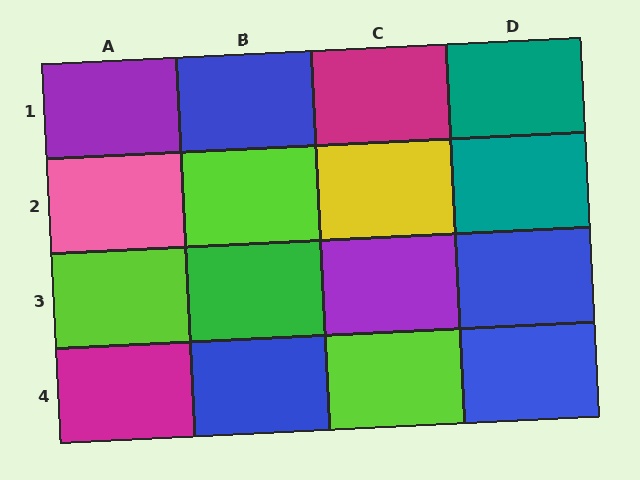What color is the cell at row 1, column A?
Purple.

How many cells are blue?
4 cells are blue.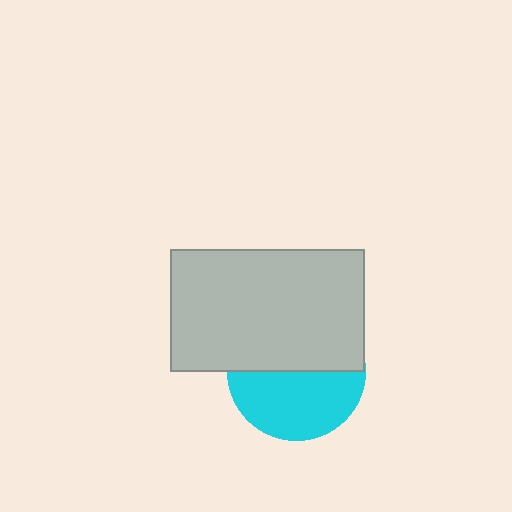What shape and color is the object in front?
The object in front is a light gray rectangle.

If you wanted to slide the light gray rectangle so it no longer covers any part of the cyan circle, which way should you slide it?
Slide it up — that is the most direct way to separate the two shapes.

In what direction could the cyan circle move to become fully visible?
The cyan circle could move down. That would shift it out from behind the light gray rectangle entirely.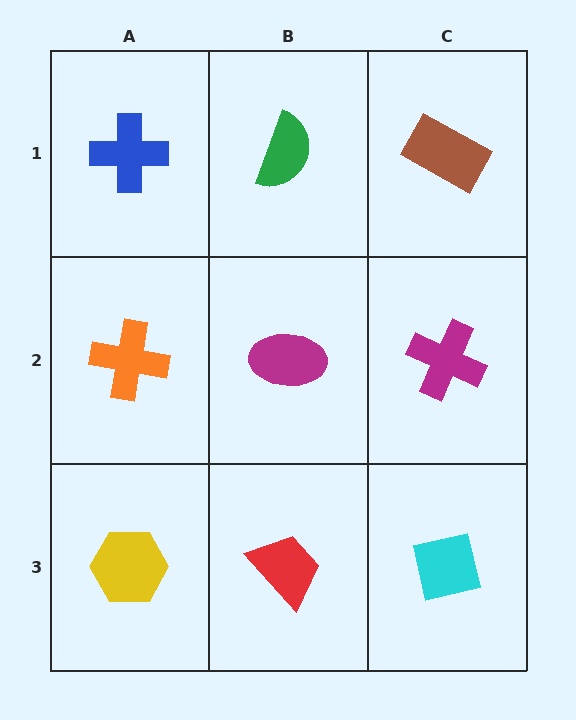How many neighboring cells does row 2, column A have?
3.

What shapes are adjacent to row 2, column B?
A green semicircle (row 1, column B), a red trapezoid (row 3, column B), an orange cross (row 2, column A), a magenta cross (row 2, column C).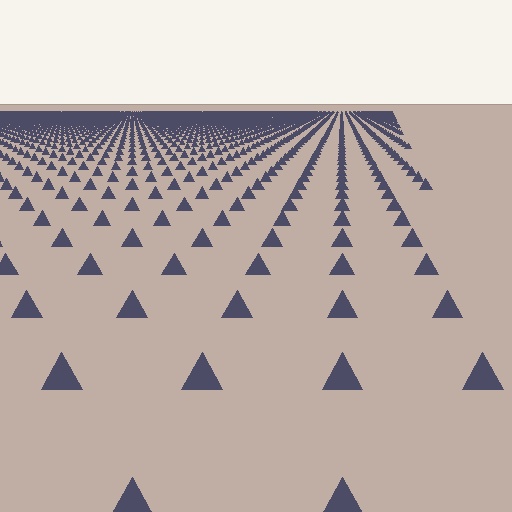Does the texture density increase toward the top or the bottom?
Density increases toward the top.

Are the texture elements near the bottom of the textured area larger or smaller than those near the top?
Larger. Near the bottom, elements are closer to the viewer and appear at a bigger on-screen size.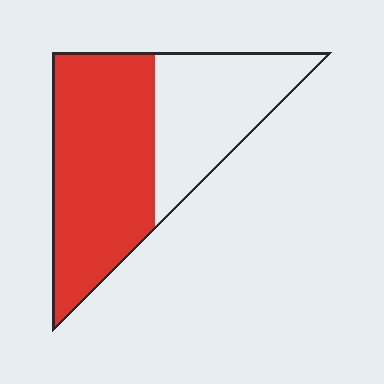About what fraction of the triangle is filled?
About three fifths (3/5).